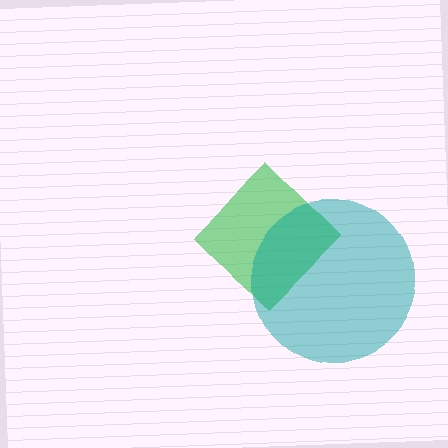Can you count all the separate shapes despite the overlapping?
Yes, there are 2 separate shapes.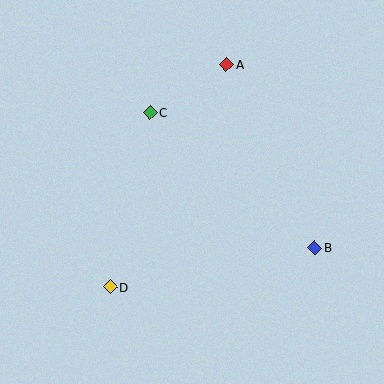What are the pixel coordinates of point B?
Point B is at (315, 248).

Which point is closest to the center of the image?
Point C at (150, 113) is closest to the center.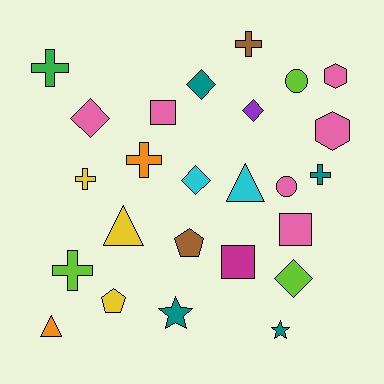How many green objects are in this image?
There is 1 green object.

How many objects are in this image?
There are 25 objects.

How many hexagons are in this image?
There are 2 hexagons.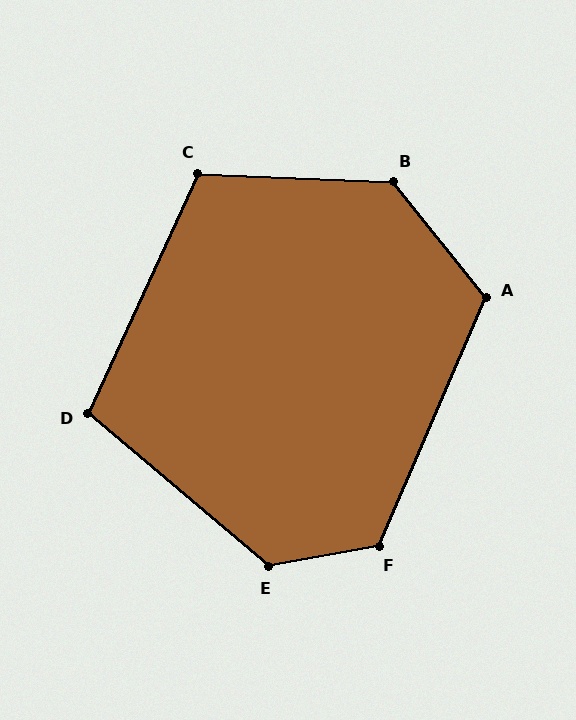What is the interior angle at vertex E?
Approximately 129 degrees (obtuse).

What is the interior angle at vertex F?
Approximately 123 degrees (obtuse).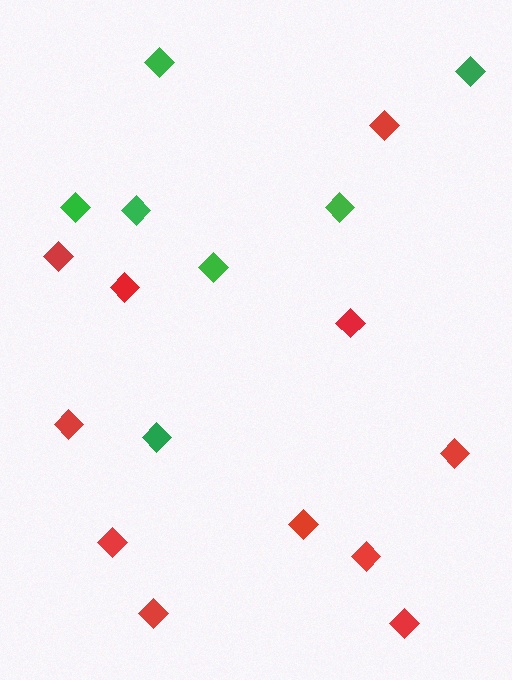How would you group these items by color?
There are 2 groups: one group of red diamonds (11) and one group of green diamonds (7).